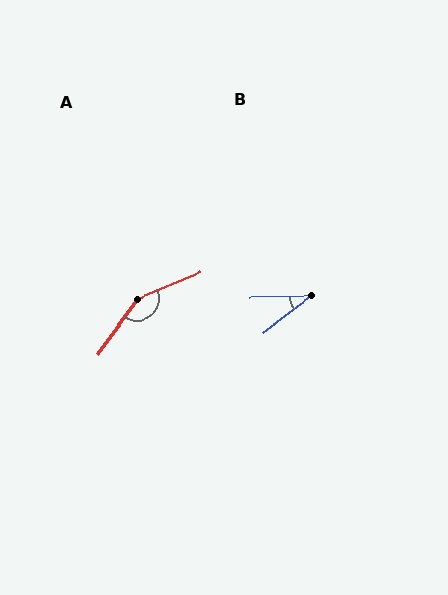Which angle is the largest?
A, at approximately 149 degrees.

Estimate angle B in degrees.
Approximately 36 degrees.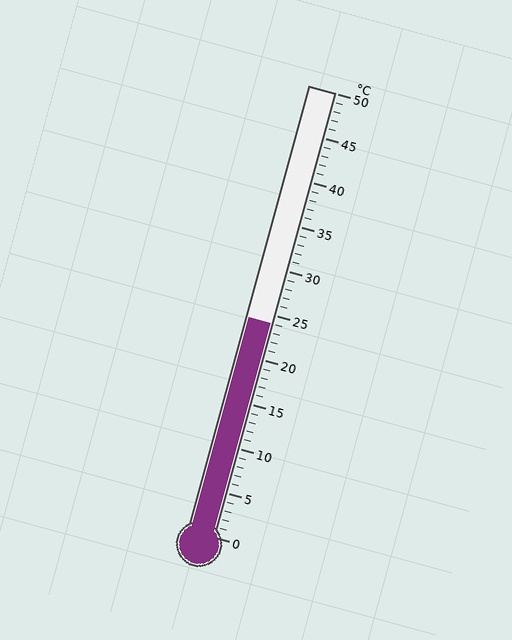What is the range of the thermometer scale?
The thermometer scale ranges from 0°C to 50°C.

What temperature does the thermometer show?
The thermometer shows approximately 24°C.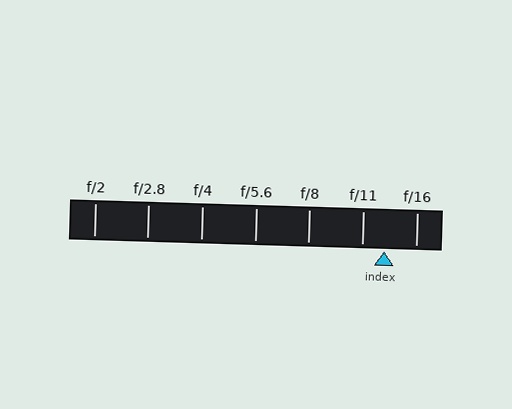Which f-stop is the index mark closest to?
The index mark is closest to f/11.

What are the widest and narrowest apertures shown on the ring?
The widest aperture shown is f/2 and the narrowest is f/16.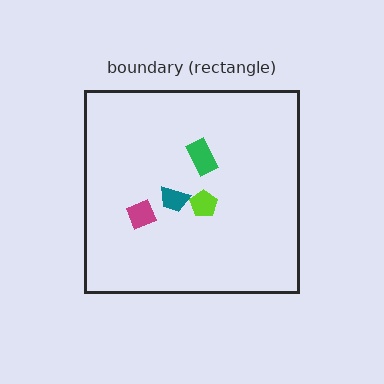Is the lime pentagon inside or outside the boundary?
Inside.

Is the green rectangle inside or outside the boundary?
Inside.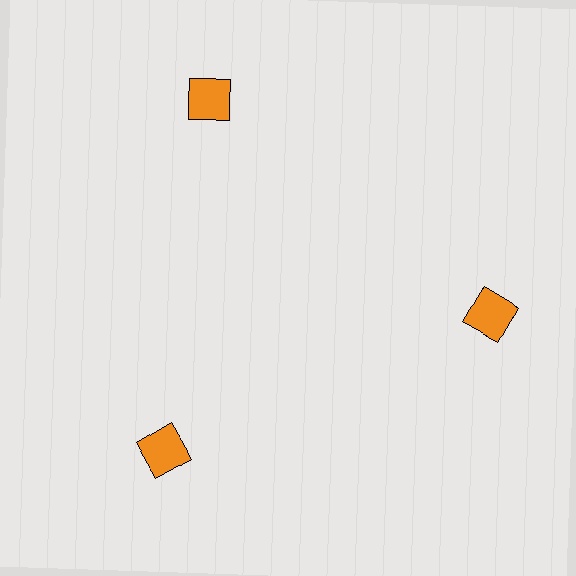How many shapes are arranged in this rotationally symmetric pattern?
There are 3 shapes, arranged in 3 groups of 1.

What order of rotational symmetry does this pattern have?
This pattern has 3-fold rotational symmetry.